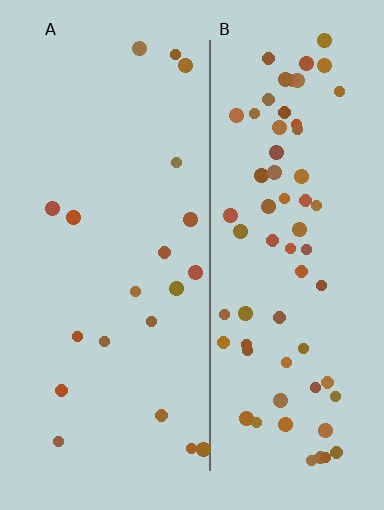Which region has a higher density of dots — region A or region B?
B (the right).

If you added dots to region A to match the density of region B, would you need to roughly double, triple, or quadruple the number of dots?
Approximately triple.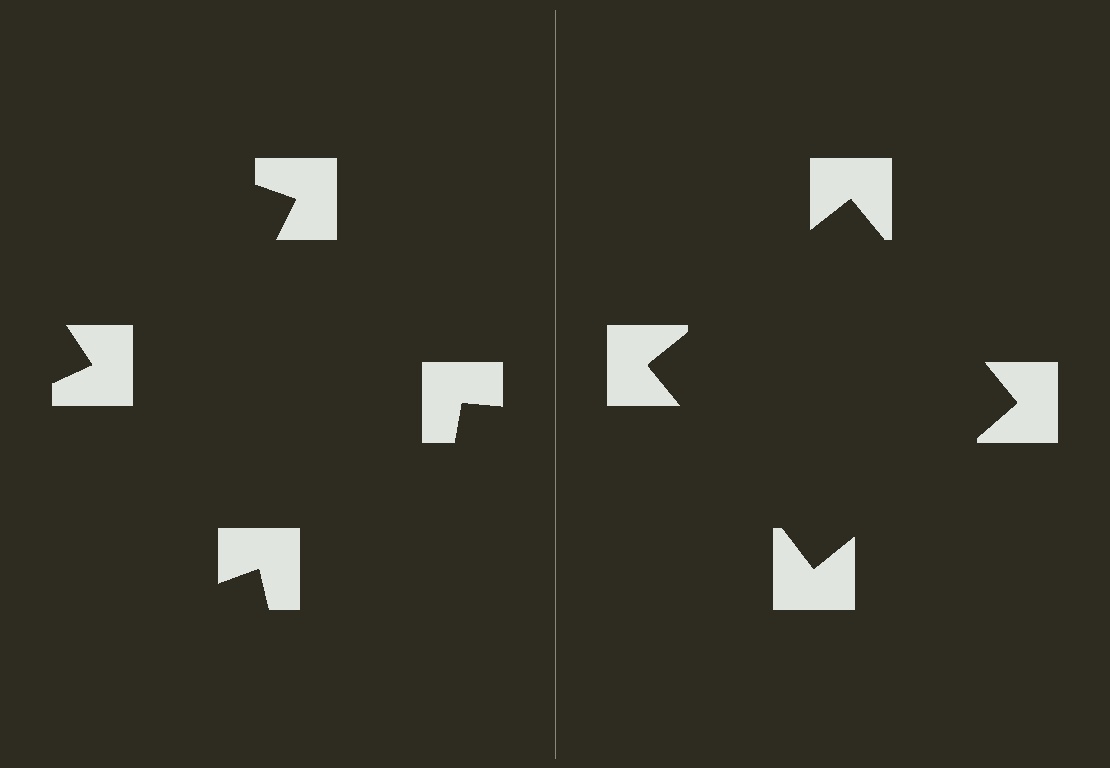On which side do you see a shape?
An illusory square appears on the right side. On the left side the wedge cuts are rotated, so no coherent shape forms.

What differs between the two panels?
The notched squares are positioned identically on both sides; only the wedge orientations differ. On the right they align to a square; on the left they are misaligned.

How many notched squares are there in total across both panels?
8 — 4 on each side.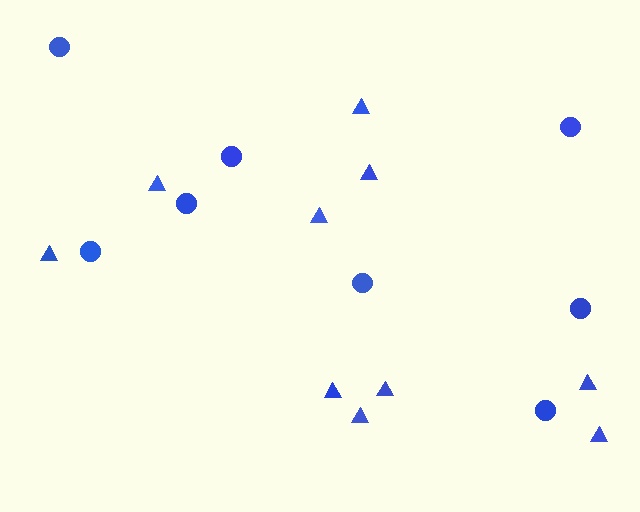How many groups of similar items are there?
There are 2 groups: one group of triangles (10) and one group of circles (8).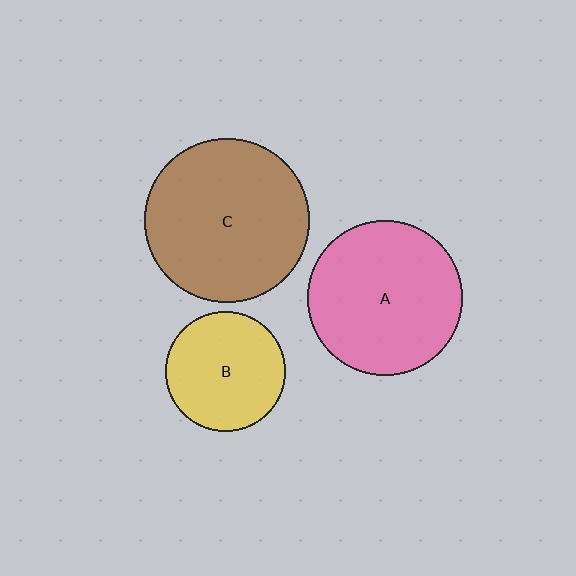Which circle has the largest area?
Circle C (brown).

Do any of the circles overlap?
No, none of the circles overlap.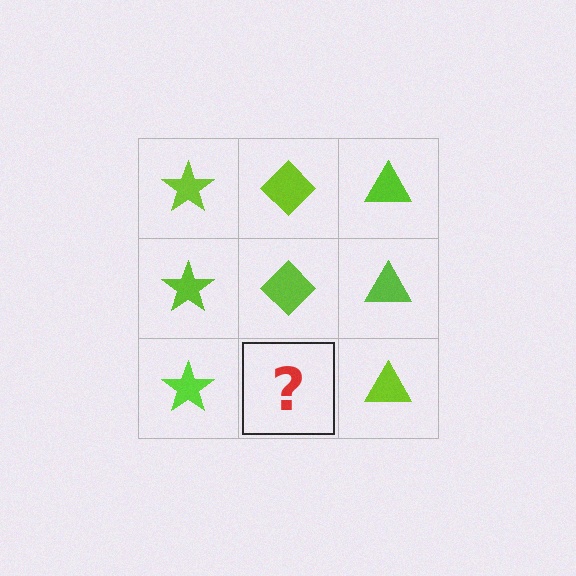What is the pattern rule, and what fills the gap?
The rule is that each column has a consistent shape. The gap should be filled with a lime diamond.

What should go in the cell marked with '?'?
The missing cell should contain a lime diamond.